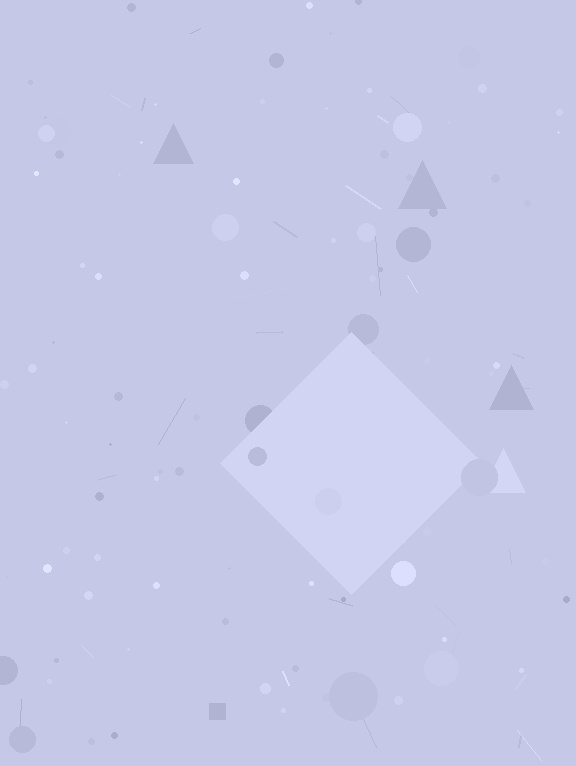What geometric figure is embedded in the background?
A diamond is embedded in the background.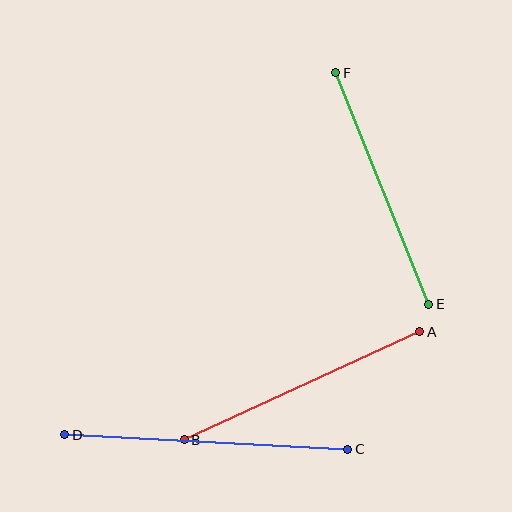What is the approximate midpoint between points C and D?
The midpoint is at approximately (206, 442) pixels.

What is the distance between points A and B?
The distance is approximately 259 pixels.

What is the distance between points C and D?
The distance is approximately 283 pixels.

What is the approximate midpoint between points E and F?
The midpoint is at approximately (382, 189) pixels.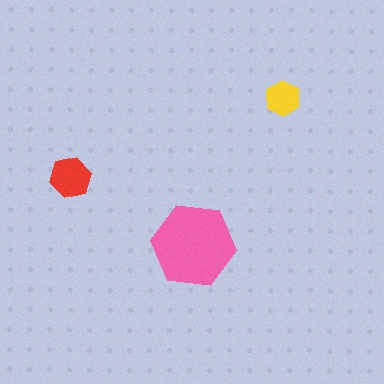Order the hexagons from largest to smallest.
the pink one, the red one, the yellow one.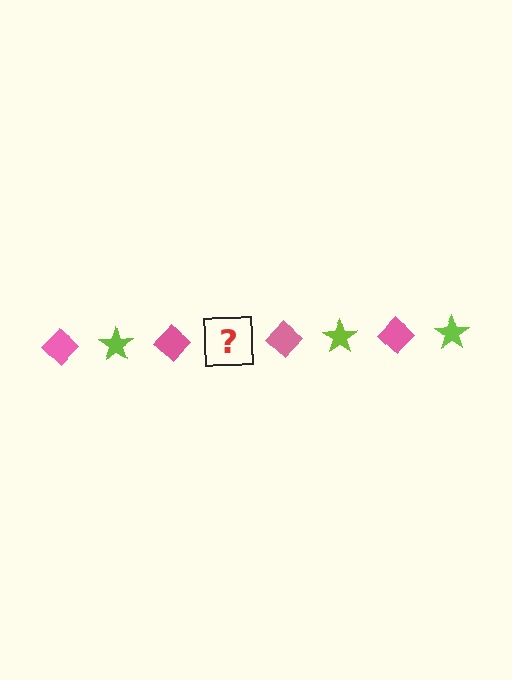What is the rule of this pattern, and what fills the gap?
The rule is that the pattern alternates between pink diamond and lime star. The gap should be filled with a lime star.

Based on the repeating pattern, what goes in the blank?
The blank should be a lime star.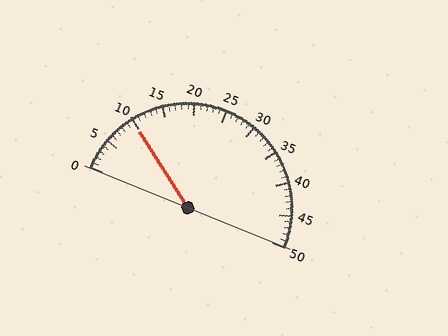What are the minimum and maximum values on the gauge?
The gauge ranges from 0 to 50.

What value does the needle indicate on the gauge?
The needle indicates approximately 10.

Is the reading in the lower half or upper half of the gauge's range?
The reading is in the lower half of the range (0 to 50).